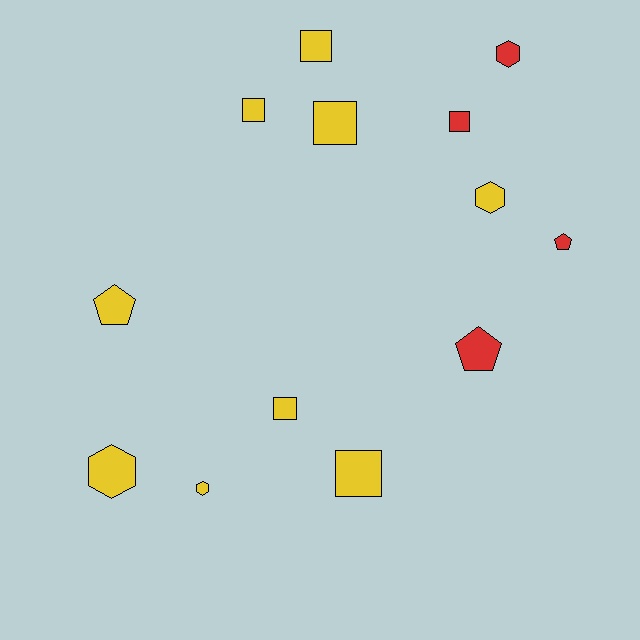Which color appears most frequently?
Yellow, with 9 objects.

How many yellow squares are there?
There are 5 yellow squares.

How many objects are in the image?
There are 13 objects.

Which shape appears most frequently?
Square, with 6 objects.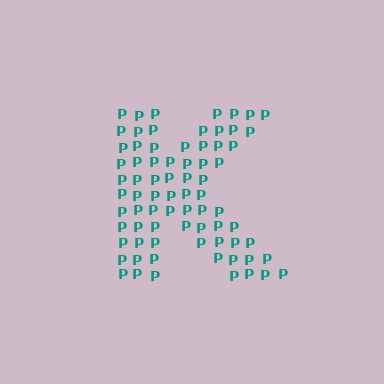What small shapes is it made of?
It is made of small letter P's.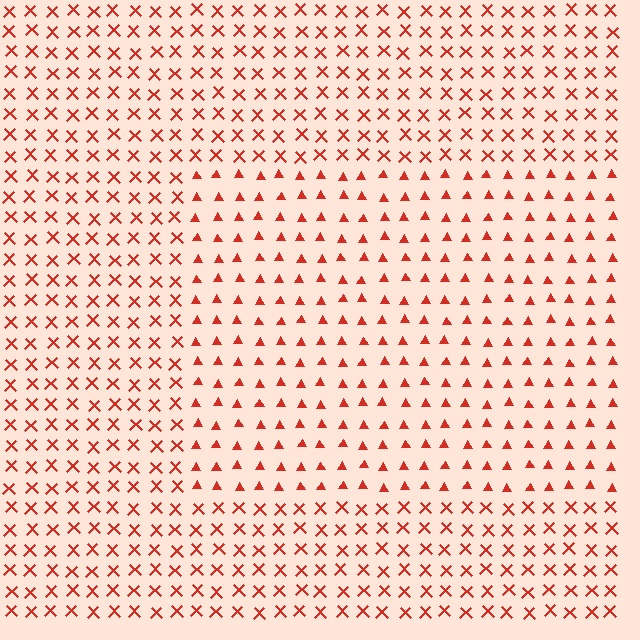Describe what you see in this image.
The image is filled with small red elements arranged in a uniform grid. A rectangle-shaped region contains triangles, while the surrounding area contains X marks. The boundary is defined purely by the change in element shape.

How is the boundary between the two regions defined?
The boundary is defined by a change in element shape: triangles inside vs. X marks outside. All elements share the same color and spacing.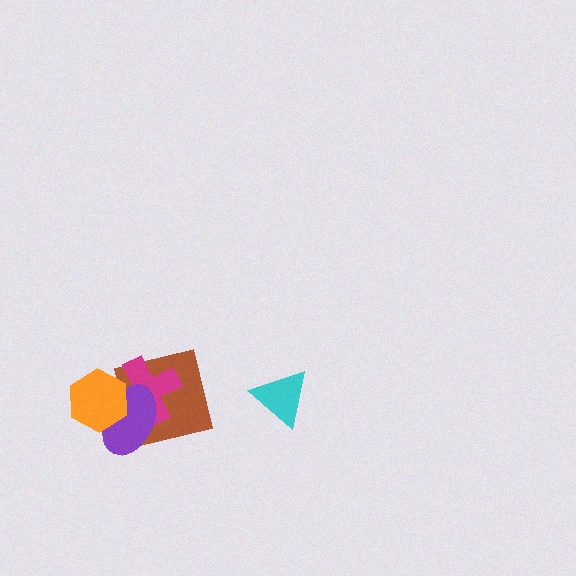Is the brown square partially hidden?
Yes, it is partially covered by another shape.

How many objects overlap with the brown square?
3 objects overlap with the brown square.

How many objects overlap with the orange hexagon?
3 objects overlap with the orange hexagon.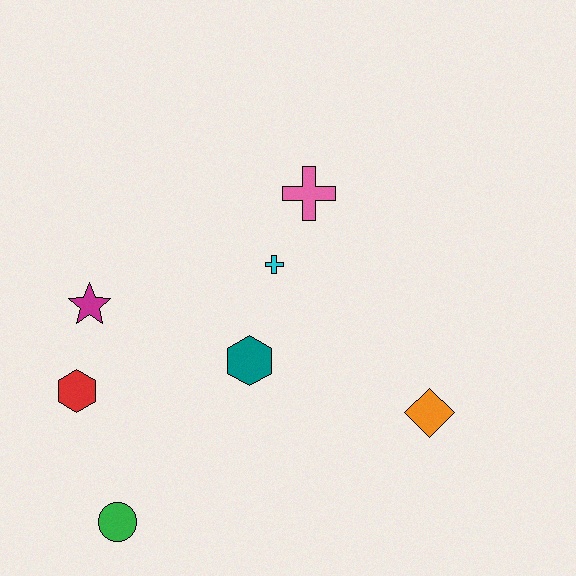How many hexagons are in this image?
There are 2 hexagons.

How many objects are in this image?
There are 7 objects.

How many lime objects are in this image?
There are no lime objects.